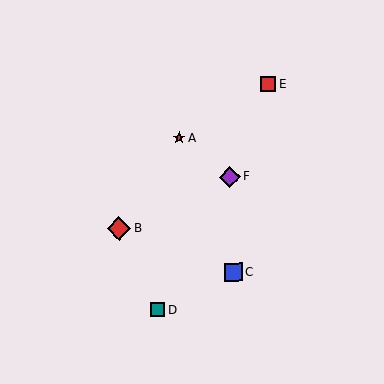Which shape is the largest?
The red diamond (labeled B) is the largest.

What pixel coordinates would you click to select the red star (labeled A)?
Click at (180, 138) to select the red star A.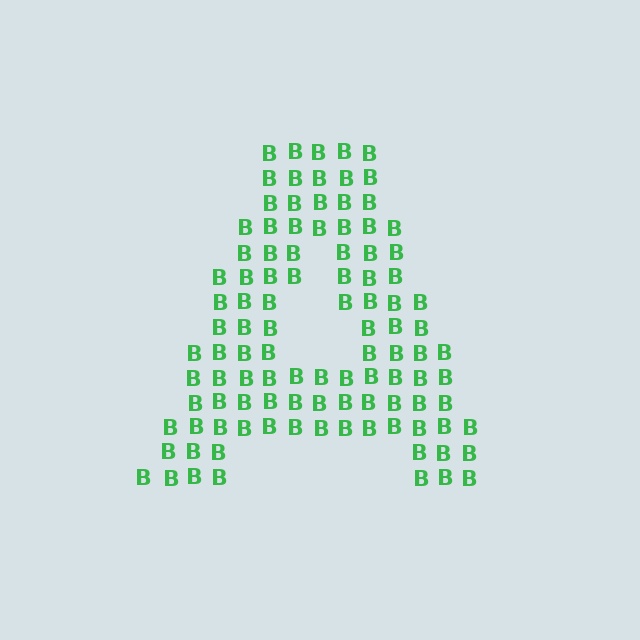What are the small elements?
The small elements are letter B's.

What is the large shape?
The large shape is the letter A.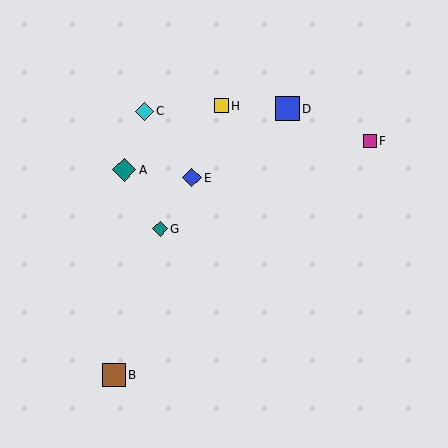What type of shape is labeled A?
Shape A is a teal diamond.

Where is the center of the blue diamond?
The center of the blue diamond is at (192, 178).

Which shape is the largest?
The blue square (labeled D) is the largest.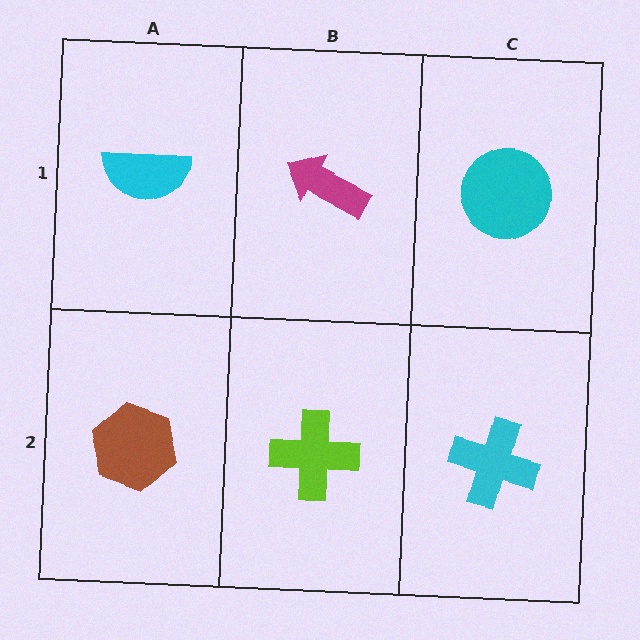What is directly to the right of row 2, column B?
A cyan cross.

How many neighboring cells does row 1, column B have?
3.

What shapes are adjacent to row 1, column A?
A brown hexagon (row 2, column A), a magenta arrow (row 1, column B).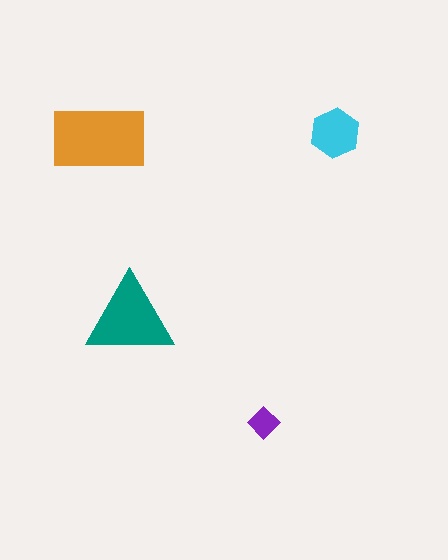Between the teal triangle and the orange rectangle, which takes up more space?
The orange rectangle.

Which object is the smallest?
The purple diamond.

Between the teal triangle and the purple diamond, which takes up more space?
The teal triangle.